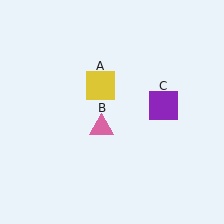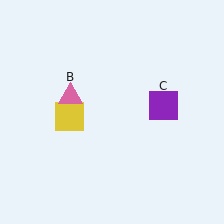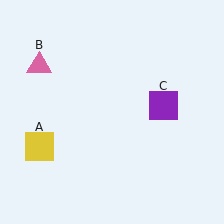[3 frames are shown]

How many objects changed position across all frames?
2 objects changed position: yellow square (object A), pink triangle (object B).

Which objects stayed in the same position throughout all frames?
Purple square (object C) remained stationary.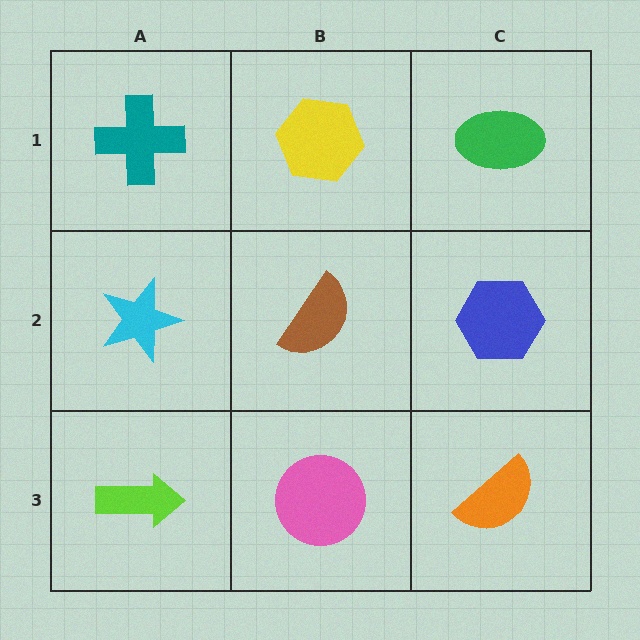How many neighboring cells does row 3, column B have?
3.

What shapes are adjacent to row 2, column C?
A green ellipse (row 1, column C), an orange semicircle (row 3, column C), a brown semicircle (row 2, column B).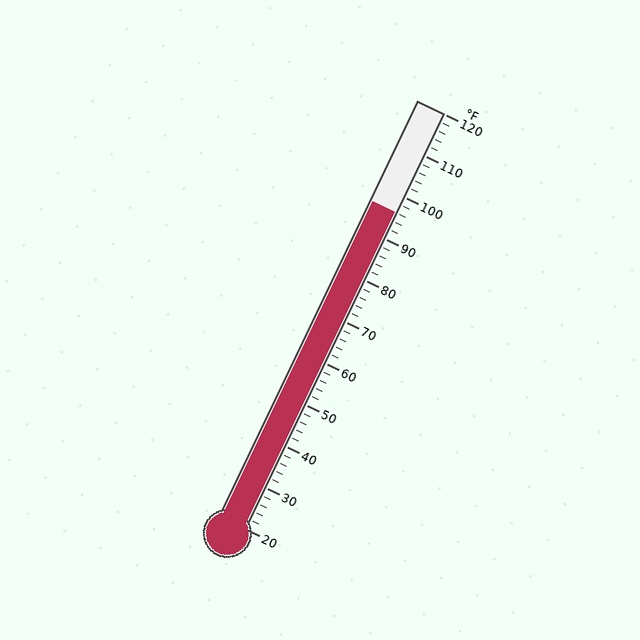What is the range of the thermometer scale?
The thermometer scale ranges from 20°F to 120°F.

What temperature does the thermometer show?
The thermometer shows approximately 96°F.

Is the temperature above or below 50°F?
The temperature is above 50°F.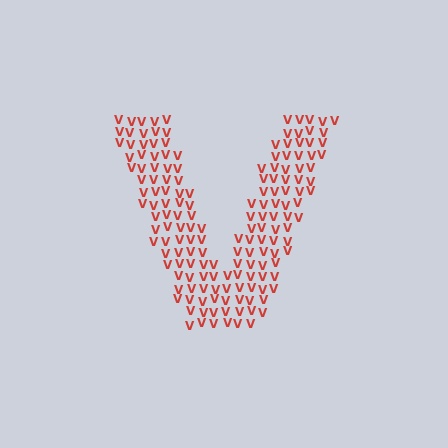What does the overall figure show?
The overall figure shows the letter V.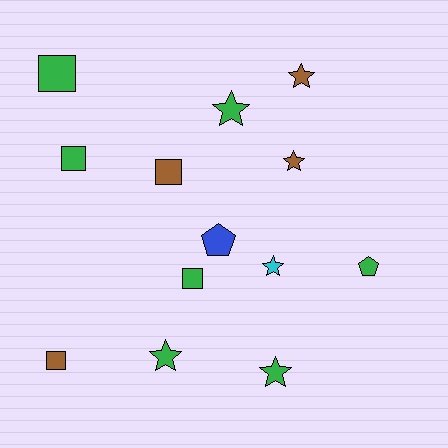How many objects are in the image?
There are 13 objects.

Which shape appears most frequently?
Star, with 6 objects.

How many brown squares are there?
There are 2 brown squares.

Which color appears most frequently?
Green, with 7 objects.